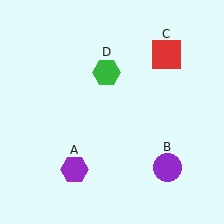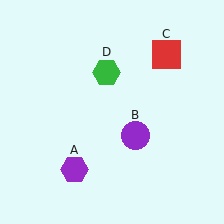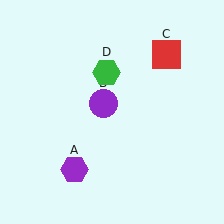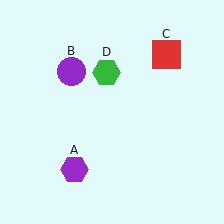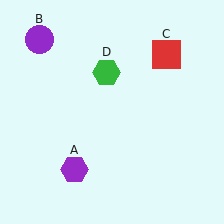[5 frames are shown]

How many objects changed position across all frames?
1 object changed position: purple circle (object B).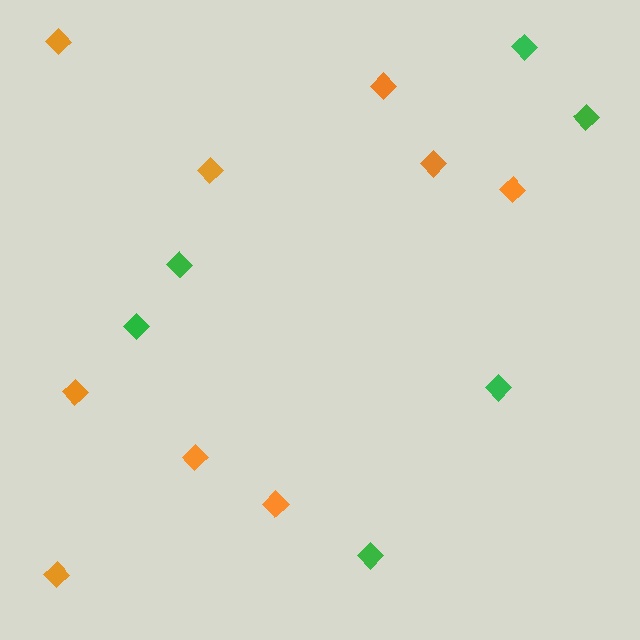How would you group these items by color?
There are 2 groups: one group of green diamonds (6) and one group of orange diamonds (9).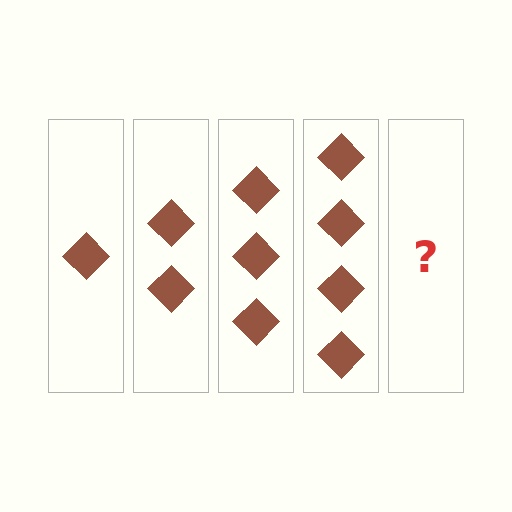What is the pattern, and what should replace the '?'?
The pattern is that each step adds one more diamond. The '?' should be 5 diamonds.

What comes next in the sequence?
The next element should be 5 diamonds.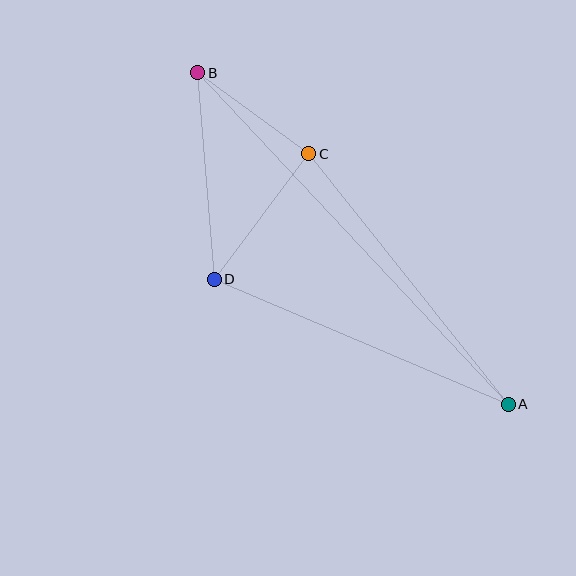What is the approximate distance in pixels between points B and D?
The distance between B and D is approximately 208 pixels.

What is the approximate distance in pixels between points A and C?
The distance between A and C is approximately 320 pixels.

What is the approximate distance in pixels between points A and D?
The distance between A and D is approximately 319 pixels.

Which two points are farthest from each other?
Points A and B are farthest from each other.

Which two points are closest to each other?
Points B and C are closest to each other.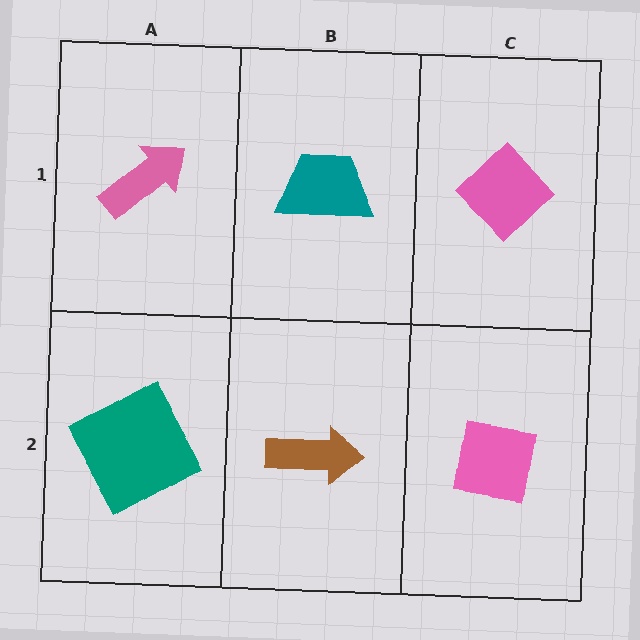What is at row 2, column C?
A pink square.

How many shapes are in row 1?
3 shapes.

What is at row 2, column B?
A brown arrow.